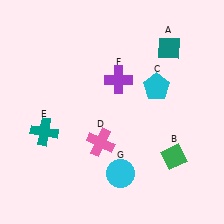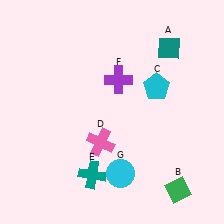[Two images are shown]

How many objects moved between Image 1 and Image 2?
2 objects moved between the two images.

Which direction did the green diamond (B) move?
The green diamond (B) moved down.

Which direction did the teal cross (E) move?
The teal cross (E) moved right.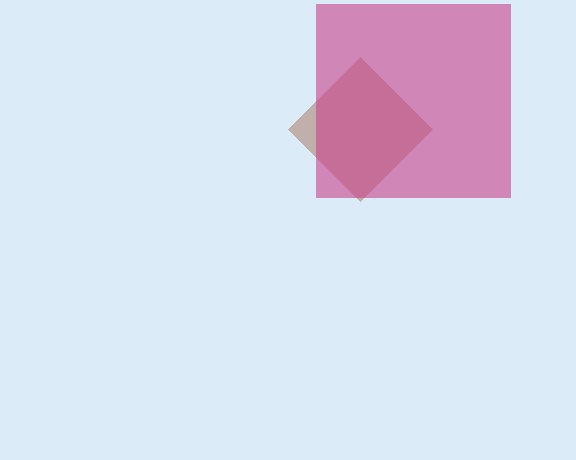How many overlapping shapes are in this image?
There are 2 overlapping shapes in the image.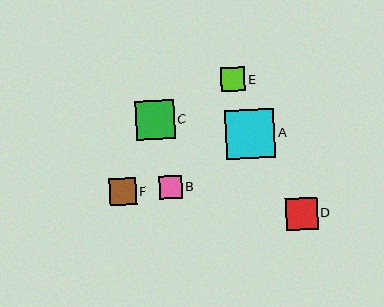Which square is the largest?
Square A is the largest with a size of approximately 49 pixels.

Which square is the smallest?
Square B is the smallest with a size of approximately 23 pixels.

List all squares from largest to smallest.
From largest to smallest: A, C, D, F, E, B.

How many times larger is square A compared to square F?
Square A is approximately 1.8 times the size of square F.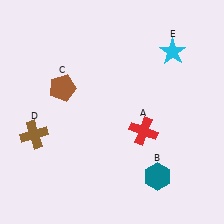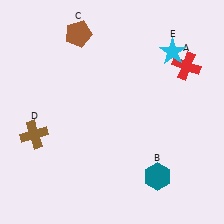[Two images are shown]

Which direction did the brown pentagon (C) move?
The brown pentagon (C) moved up.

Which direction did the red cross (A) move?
The red cross (A) moved up.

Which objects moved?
The objects that moved are: the red cross (A), the brown pentagon (C).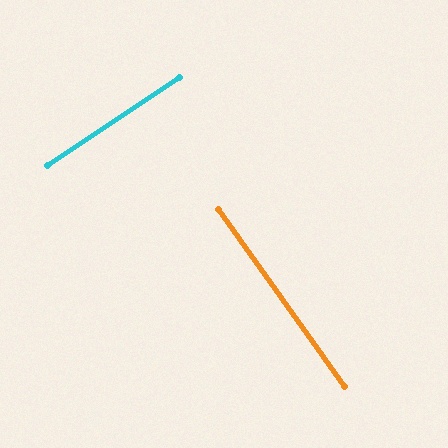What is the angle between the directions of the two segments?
Approximately 89 degrees.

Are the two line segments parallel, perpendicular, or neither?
Perpendicular — they meet at approximately 89°.